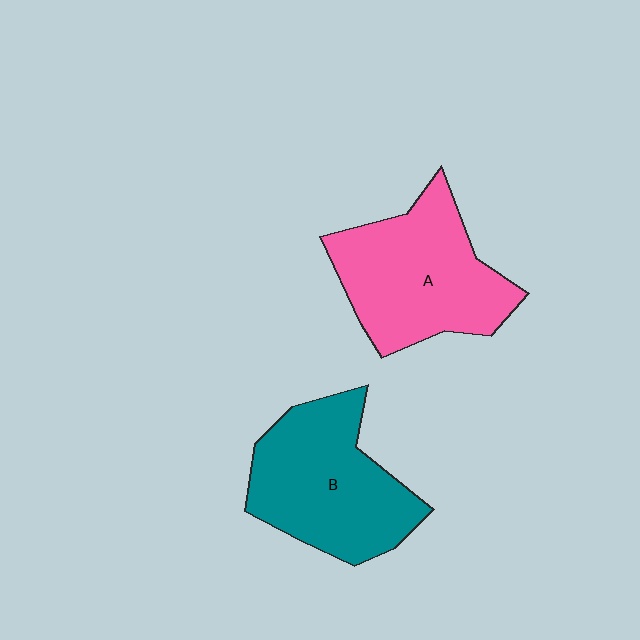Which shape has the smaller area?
Shape B (teal).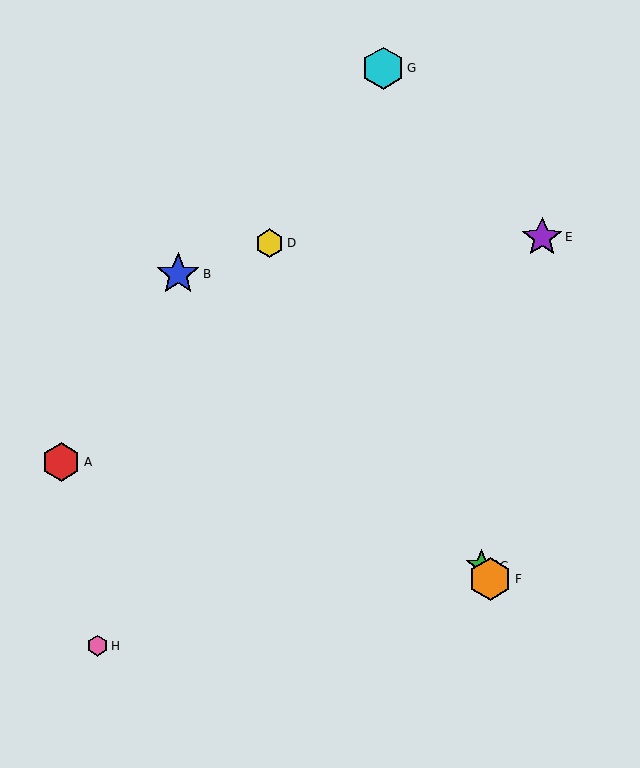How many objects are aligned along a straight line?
3 objects (C, D, F) are aligned along a straight line.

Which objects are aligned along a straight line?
Objects C, D, F are aligned along a straight line.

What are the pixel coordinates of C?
Object C is at (482, 566).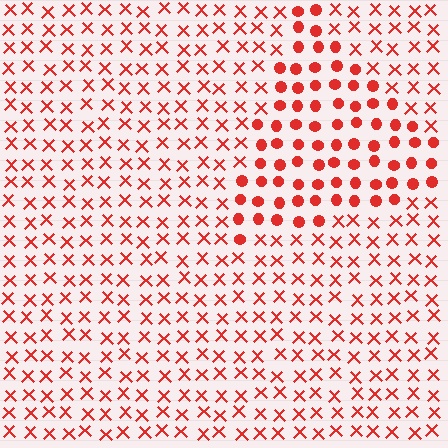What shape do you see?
I see a triangle.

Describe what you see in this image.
The image is filled with small red elements arranged in a uniform grid. A triangle-shaped region contains circles, while the surrounding area contains X marks. The boundary is defined purely by the change in element shape.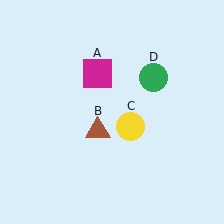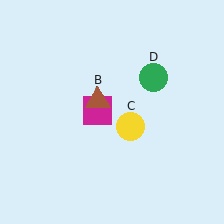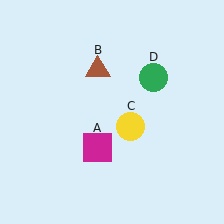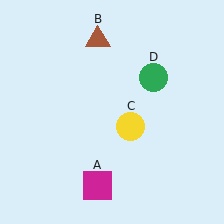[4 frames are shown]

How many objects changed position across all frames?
2 objects changed position: magenta square (object A), brown triangle (object B).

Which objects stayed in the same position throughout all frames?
Yellow circle (object C) and green circle (object D) remained stationary.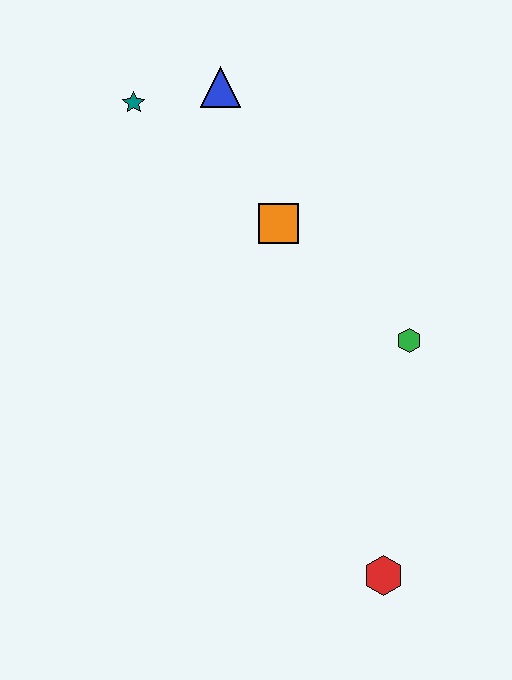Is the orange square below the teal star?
Yes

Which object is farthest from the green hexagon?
The teal star is farthest from the green hexagon.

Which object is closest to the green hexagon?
The orange square is closest to the green hexagon.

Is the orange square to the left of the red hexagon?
Yes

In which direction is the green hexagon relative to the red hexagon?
The green hexagon is above the red hexagon.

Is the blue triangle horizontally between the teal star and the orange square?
Yes